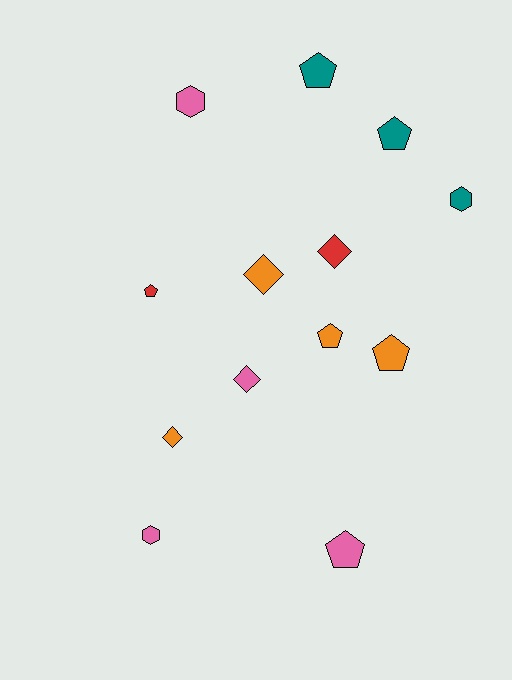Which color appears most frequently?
Pink, with 4 objects.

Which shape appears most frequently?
Pentagon, with 6 objects.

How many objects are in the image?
There are 13 objects.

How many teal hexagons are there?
There is 1 teal hexagon.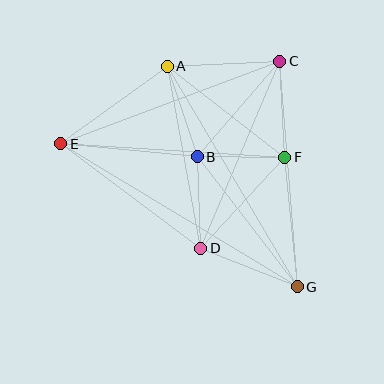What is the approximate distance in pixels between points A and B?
The distance between A and B is approximately 95 pixels.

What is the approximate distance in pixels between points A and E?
The distance between A and E is approximately 132 pixels.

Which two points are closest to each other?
Points B and F are closest to each other.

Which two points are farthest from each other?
Points E and G are farthest from each other.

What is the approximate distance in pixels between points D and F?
The distance between D and F is approximately 124 pixels.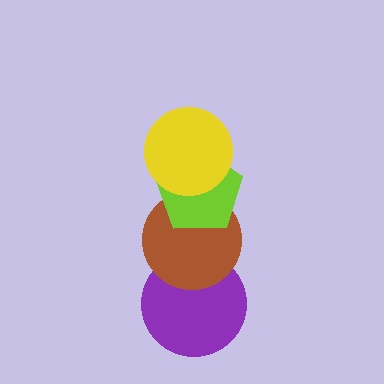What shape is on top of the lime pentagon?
The yellow circle is on top of the lime pentagon.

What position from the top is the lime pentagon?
The lime pentagon is 2nd from the top.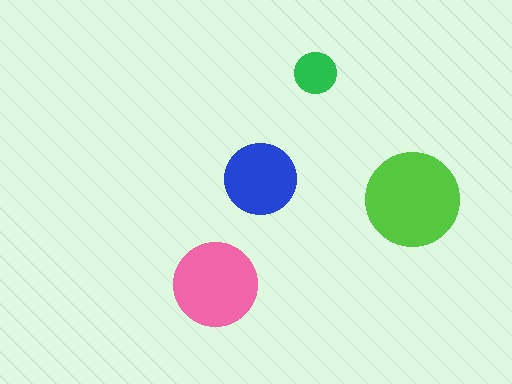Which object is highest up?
The green circle is topmost.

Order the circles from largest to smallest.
the lime one, the pink one, the blue one, the green one.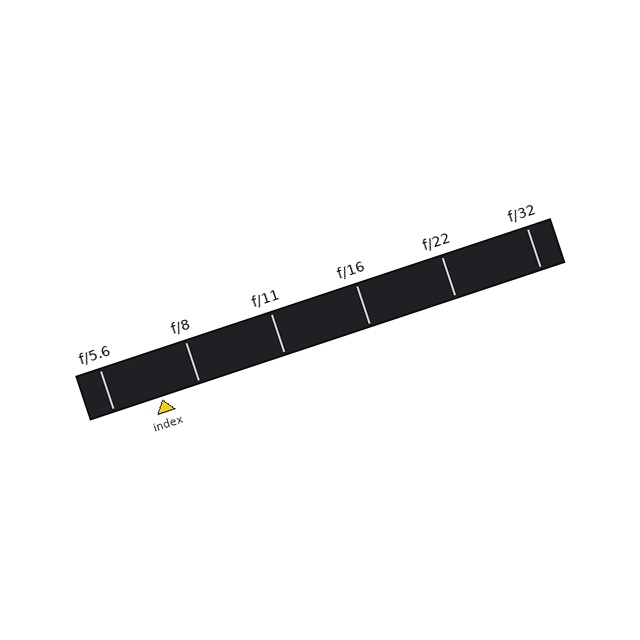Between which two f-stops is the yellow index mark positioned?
The index mark is between f/5.6 and f/8.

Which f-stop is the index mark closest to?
The index mark is closest to f/8.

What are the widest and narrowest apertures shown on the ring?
The widest aperture shown is f/5.6 and the narrowest is f/32.